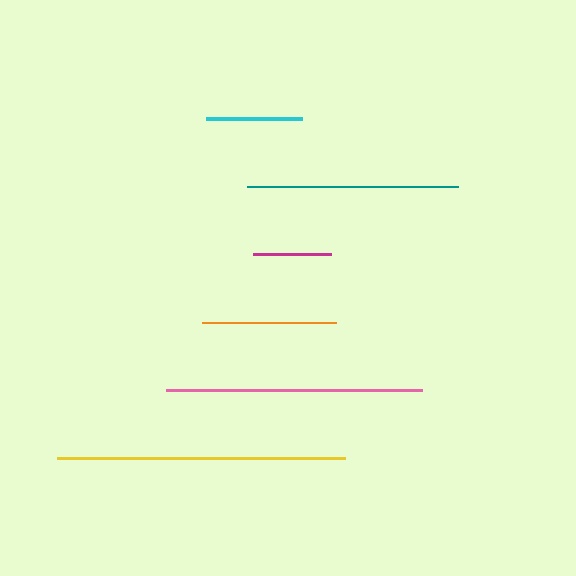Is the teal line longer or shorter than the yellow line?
The yellow line is longer than the teal line.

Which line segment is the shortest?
The magenta line is the shortest at approximately 78 pixels.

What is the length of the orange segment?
The orange segment is approximately 134 pixels long.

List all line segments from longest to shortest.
From longest to shortest: yellow, pink, teal, orange, cyan, magenta.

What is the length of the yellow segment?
The yellow segment is approximately 288 pixels long.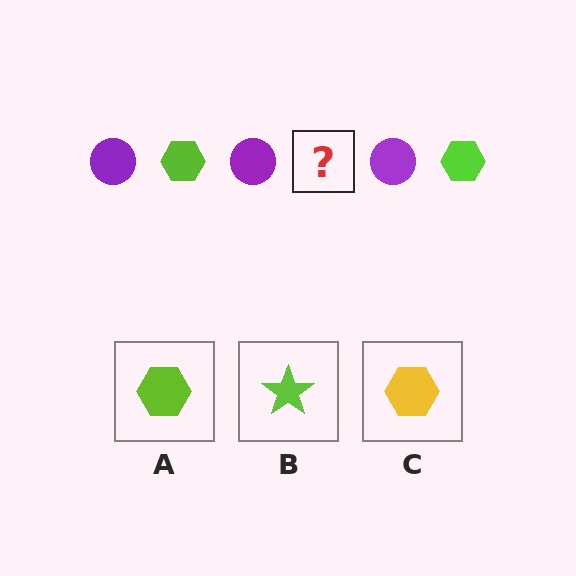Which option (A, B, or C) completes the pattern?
A.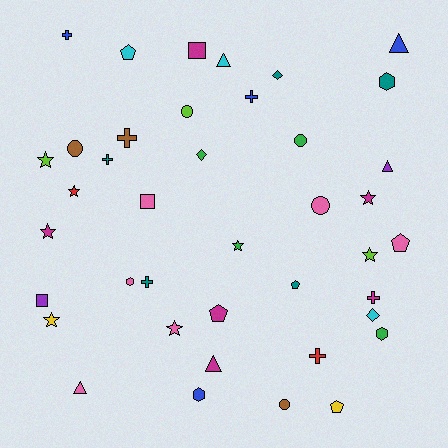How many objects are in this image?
There are 40 objects.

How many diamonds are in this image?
There are 3 diamonds.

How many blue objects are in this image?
There are 4 blue objects.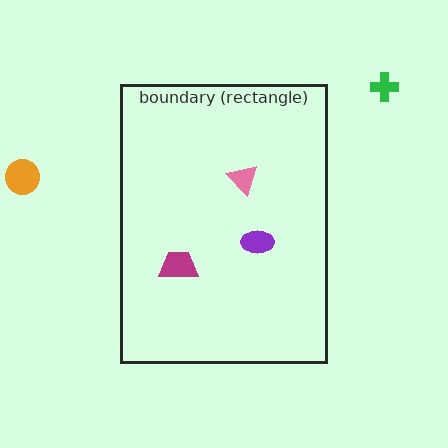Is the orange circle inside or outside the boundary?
Outside.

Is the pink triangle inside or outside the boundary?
Inside.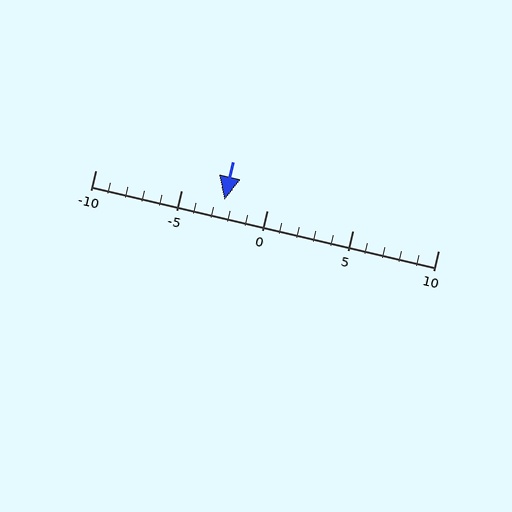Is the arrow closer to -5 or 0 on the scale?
The arrow is closer to 0.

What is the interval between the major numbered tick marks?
The major tick marks are spaced 5 units apart.